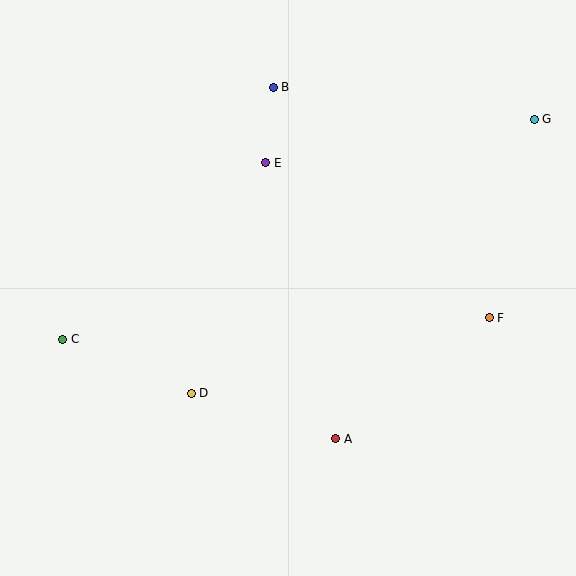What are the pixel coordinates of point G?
Point G is at (534, 119).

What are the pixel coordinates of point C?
Point C is at (63, 339).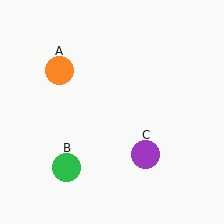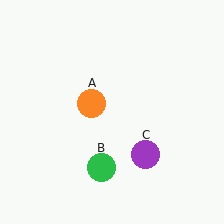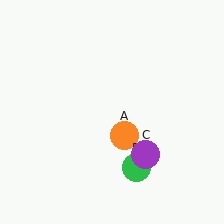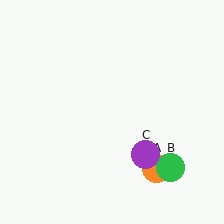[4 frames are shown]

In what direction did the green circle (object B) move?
The green circle (object B) moved right.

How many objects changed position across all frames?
2 objects changed position: orange circle (object A), green circle (object B).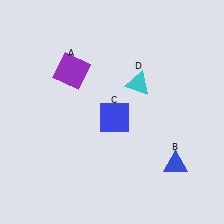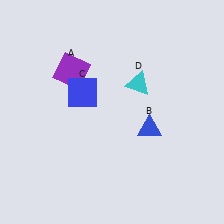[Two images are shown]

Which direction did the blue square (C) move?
The blue square (C) moved left.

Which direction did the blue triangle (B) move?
The blue triangle (B) moved up.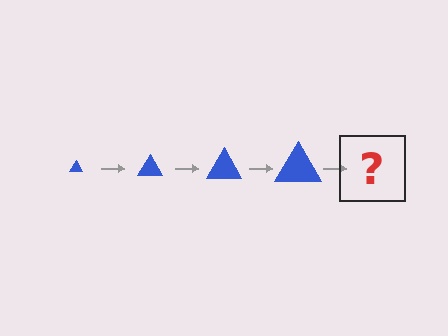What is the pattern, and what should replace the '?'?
The pattern is that the triangle gets progressively larger each step. The '?' should be a blue triangle, larger than the previous one.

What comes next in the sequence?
The next element should be a blue triangle, larger than the previous one.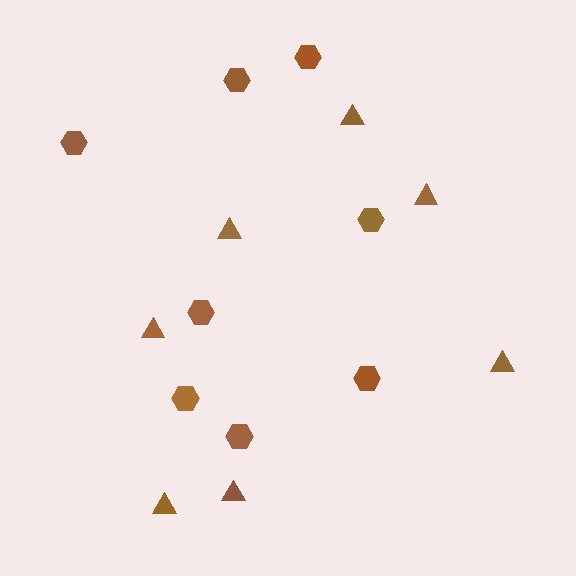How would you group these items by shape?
There are 2 groups: one group of triangles (7) and one group of hexagons (8).